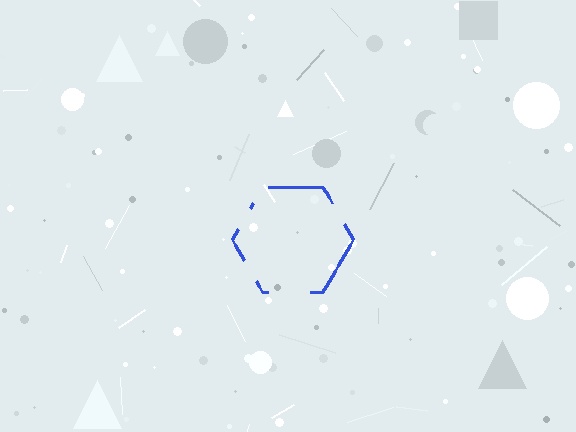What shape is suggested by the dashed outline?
The dashed outline suggests a hexagon.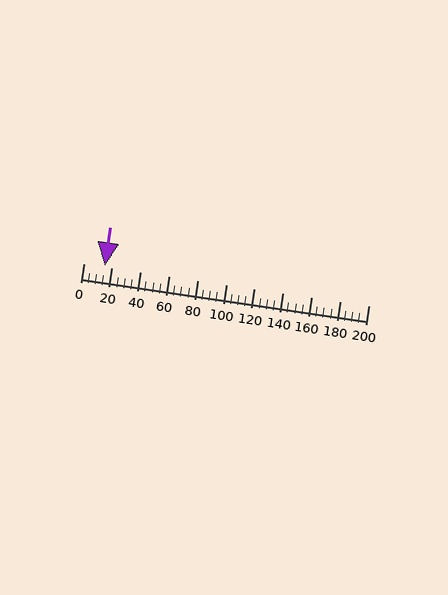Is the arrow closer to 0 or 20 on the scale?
The arrow is closer to 20.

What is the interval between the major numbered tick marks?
The major tick marks are spaced 20 units apart.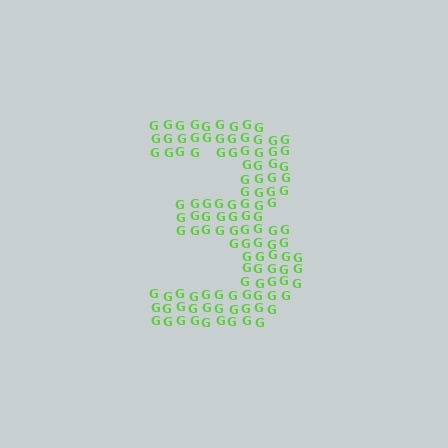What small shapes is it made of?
It is made of small letter G's.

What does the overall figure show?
The overall figure shows the digit 3.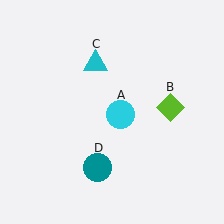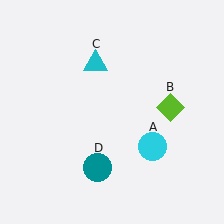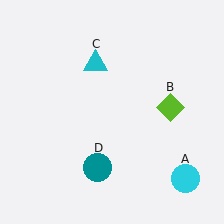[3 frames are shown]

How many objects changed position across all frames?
1 object changed position: cyan circle (object A).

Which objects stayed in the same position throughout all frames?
Lime diamond (object B) and cyan triangle (object C) and teal circle (object D) remained stationary.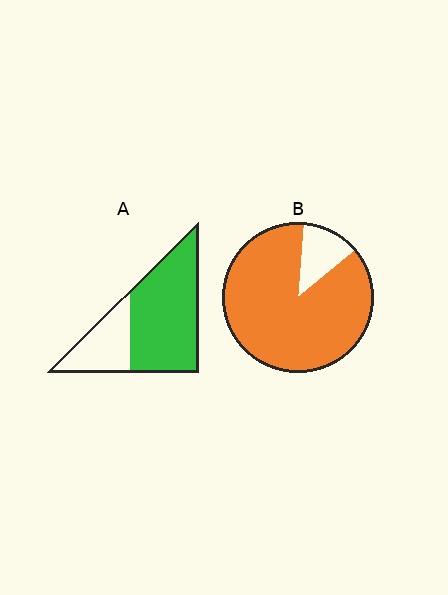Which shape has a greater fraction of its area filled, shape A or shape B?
Shape B.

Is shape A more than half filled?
Yes.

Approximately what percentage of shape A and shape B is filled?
A is approximately 70% and B is approximately 90%.